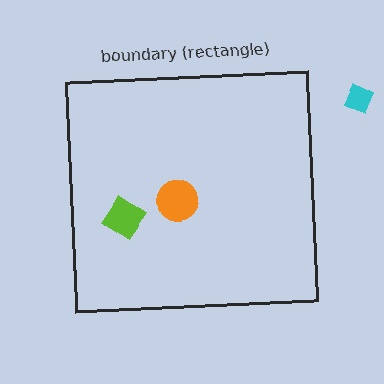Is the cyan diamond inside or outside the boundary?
Outside.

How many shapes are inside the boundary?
2 inside, 1 outside.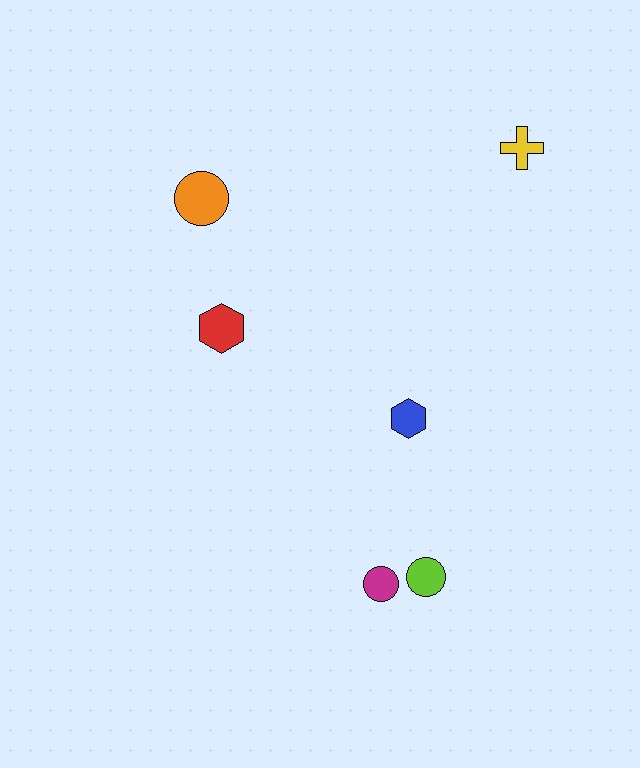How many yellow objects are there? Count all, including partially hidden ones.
There is 1 yellow object.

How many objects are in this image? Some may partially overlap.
There are 6 objects.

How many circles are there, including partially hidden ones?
There are 3 circles.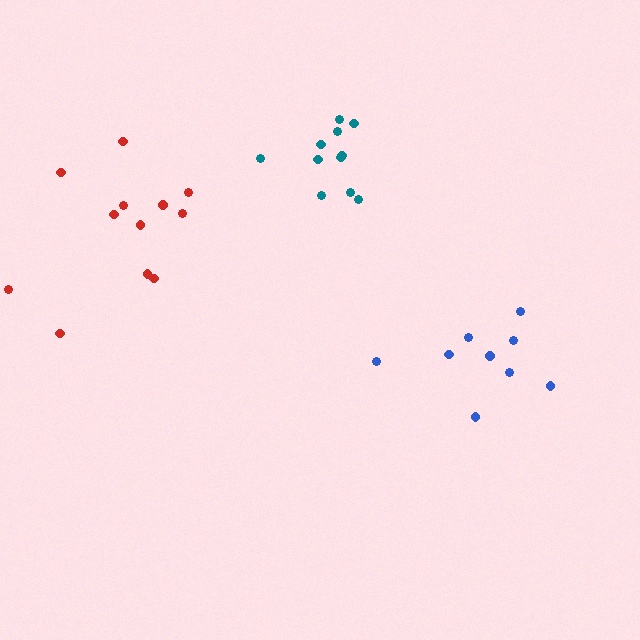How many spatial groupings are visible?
There are 3 spatial groupings.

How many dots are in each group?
Group 1: 11 dots, Group 2: 9 dots, Group 3: 12 dots (32 total).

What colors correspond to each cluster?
The clusters are colored: teal, blue, red.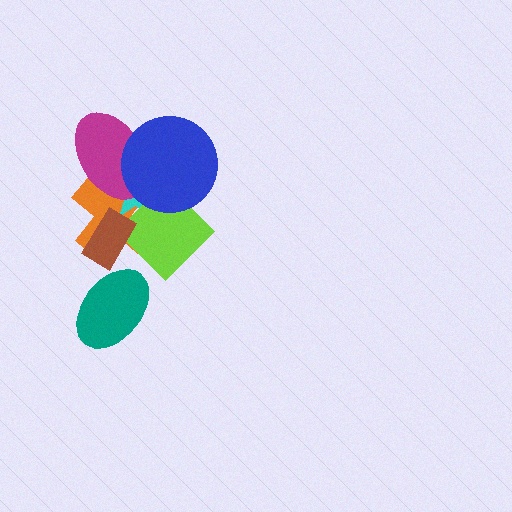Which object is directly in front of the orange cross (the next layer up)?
The cyan star is directly in front of the orange cross.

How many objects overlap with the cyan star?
4 objects overlap with the cyan star.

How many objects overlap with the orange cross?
5 objects overlap with the orange cross.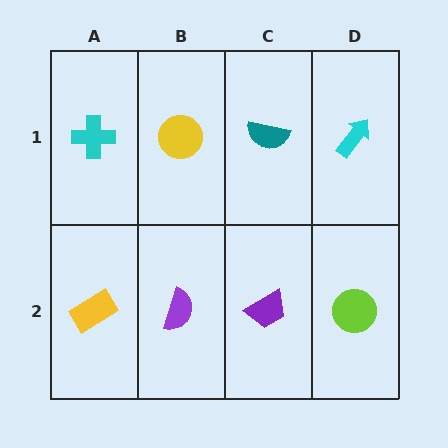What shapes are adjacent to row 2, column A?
A cyan cross (row 1, column A), a purple semicircle (row 2, column B).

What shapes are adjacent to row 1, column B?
A purple semicircle (row 2, column B), a cyan cross (row 1, column A), a teal semicircle (row 1, column C).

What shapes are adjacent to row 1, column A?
A yellow rectangle (row 2, column A), a yellow circle (row 1, column B).